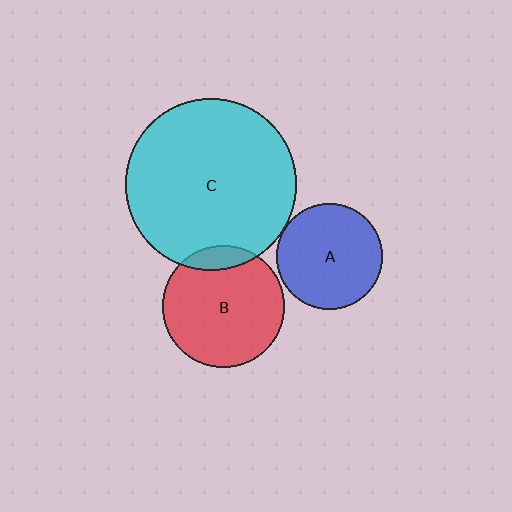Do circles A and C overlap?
Yes.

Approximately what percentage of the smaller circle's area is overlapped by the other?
Approximately 5%.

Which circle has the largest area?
Circle C (cyan).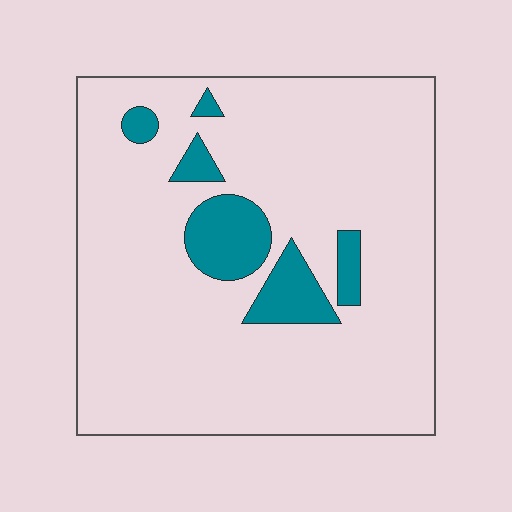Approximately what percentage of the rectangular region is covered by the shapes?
Approximately 10%.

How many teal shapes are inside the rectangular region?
6.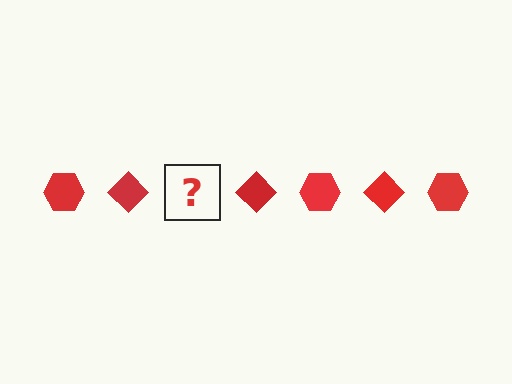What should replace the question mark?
The question mark should be replaced with a red hexagon.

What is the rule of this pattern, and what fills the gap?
The rule is that the pattern cycles through hexagon, diamond shapes in red. The gap should be filled with a red hexagon.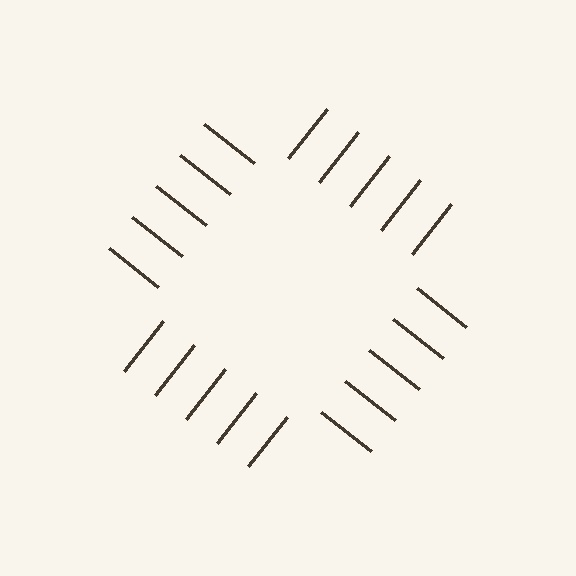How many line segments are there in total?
20 — 5 along each of the 4 edges.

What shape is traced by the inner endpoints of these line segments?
An illusory square — the line segments terminate on its edges but no continuous stroke is drawn.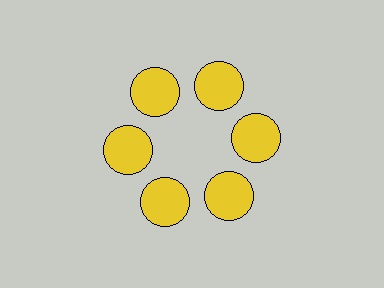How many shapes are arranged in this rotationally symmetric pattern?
There are 6 shapes, arranged in 6 groups of 1.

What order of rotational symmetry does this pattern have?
This pattern has 6-fold rotational symmetry.